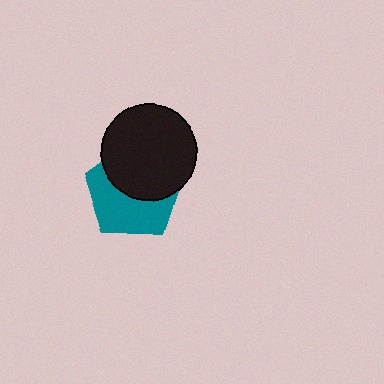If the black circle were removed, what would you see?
You would see the complete teal pentagon.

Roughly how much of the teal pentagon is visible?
About half of it is visible (roughly 51%).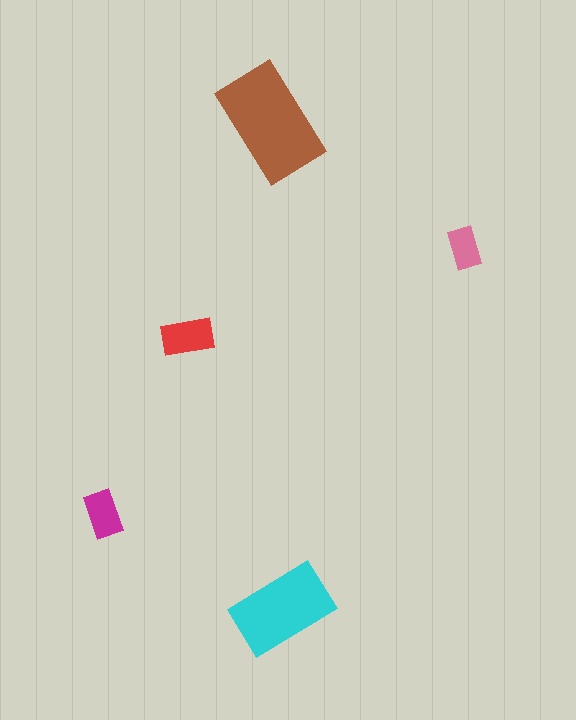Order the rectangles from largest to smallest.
the brown one, the cyan one, the red one, the magenta one, the pink one.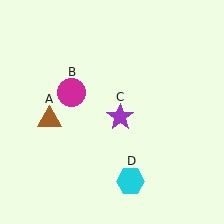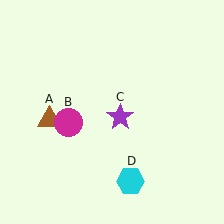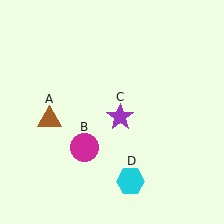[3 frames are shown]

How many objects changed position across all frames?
1 object changed position: magenta circle (object B).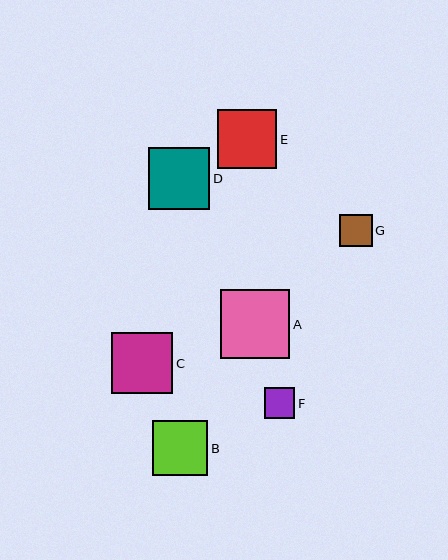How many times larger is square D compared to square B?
Square D is approximately 1.1 times the size of square B.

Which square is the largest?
Square A is the largest with a size of approximately 69 pixels.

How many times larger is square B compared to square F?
Square B is approximately 1.8 times the size of square F.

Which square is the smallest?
Square F is the smallest with a size of approximately 30 pixels.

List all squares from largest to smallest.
From largest to smallest: A, D, C, E, B, G, F.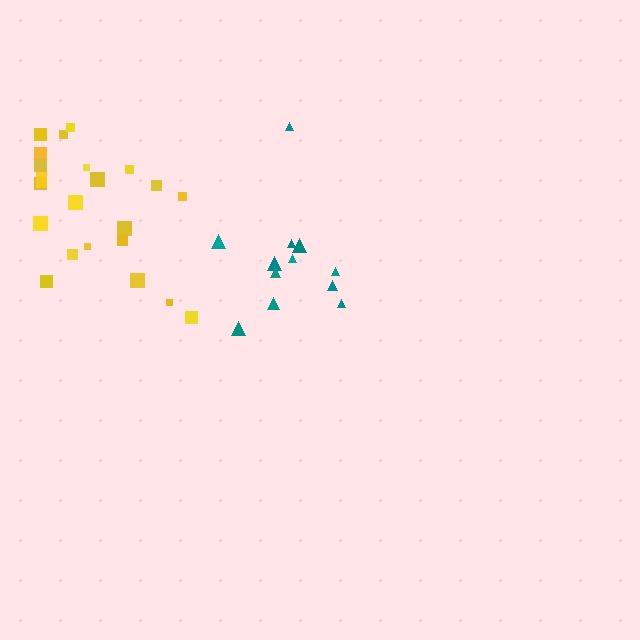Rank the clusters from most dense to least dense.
teal, yellow.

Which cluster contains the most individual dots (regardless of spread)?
Yellow (23).